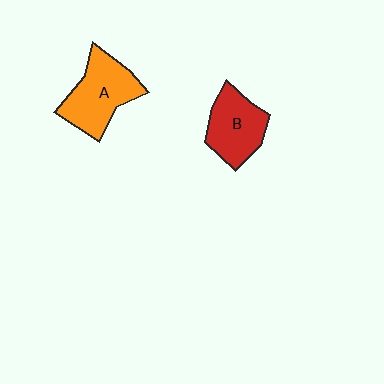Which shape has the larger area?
Shape A (orange).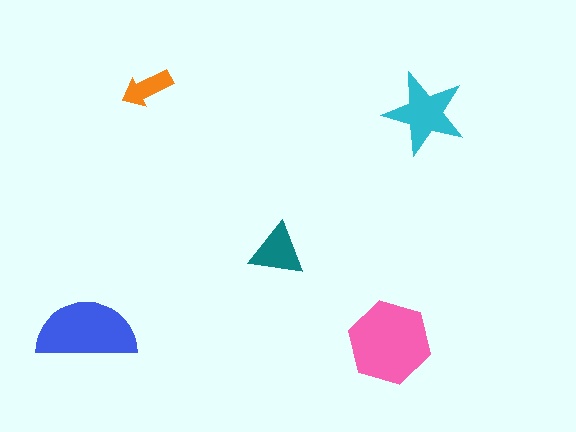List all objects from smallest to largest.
The orange arrow, the teal triangle, the cyan star, the blue semicircle, the pink hexagon.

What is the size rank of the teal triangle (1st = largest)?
4th.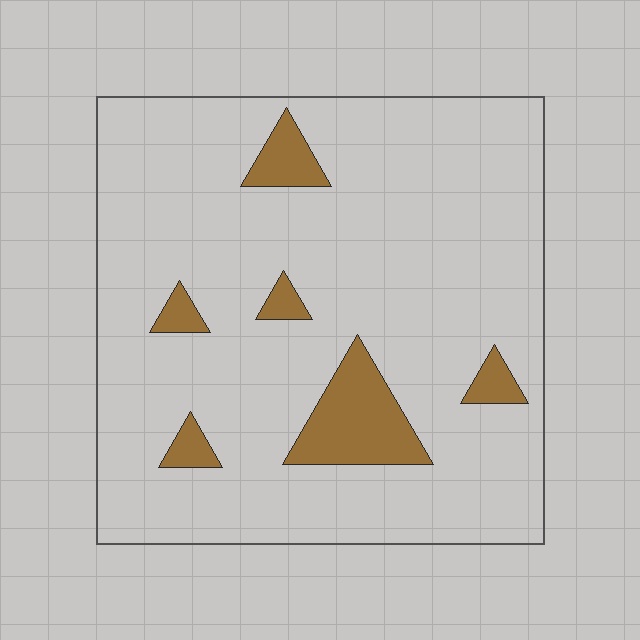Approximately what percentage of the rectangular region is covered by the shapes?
Approximately 10%.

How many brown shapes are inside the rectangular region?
6.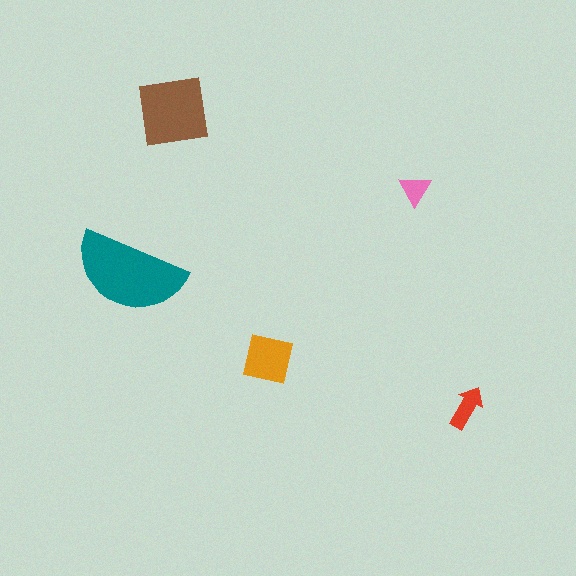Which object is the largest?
The teal semicircle.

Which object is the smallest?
The pink triangle.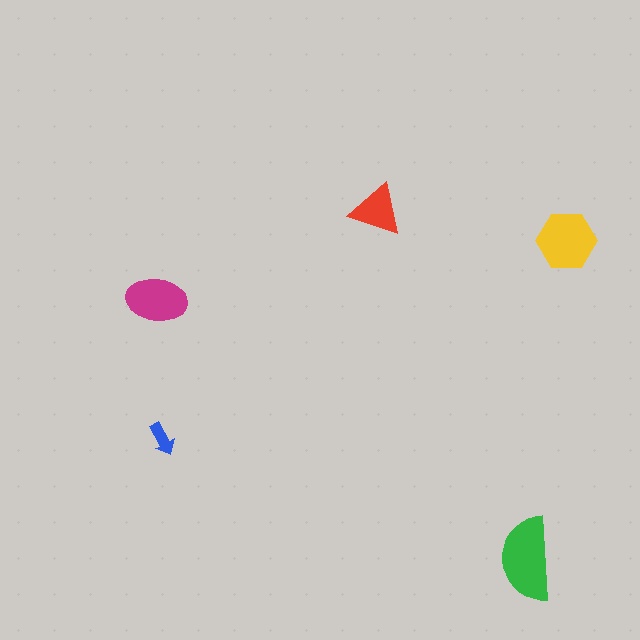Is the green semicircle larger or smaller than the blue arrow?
Larger.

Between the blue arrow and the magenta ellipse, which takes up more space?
The magenta ellipse.